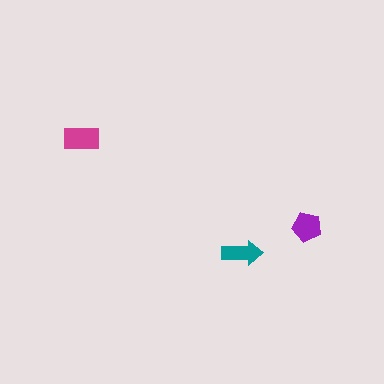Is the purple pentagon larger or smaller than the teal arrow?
Larger.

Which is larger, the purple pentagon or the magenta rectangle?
The magenta rectangle.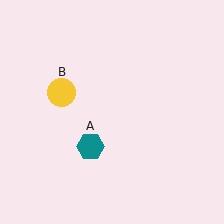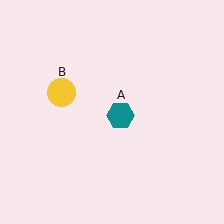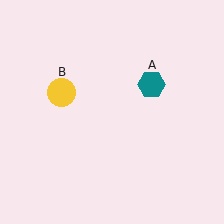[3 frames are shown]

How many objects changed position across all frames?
1 object changed position: teal hexagon (object A).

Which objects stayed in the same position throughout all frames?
Yellow circle (object B) remained stationary.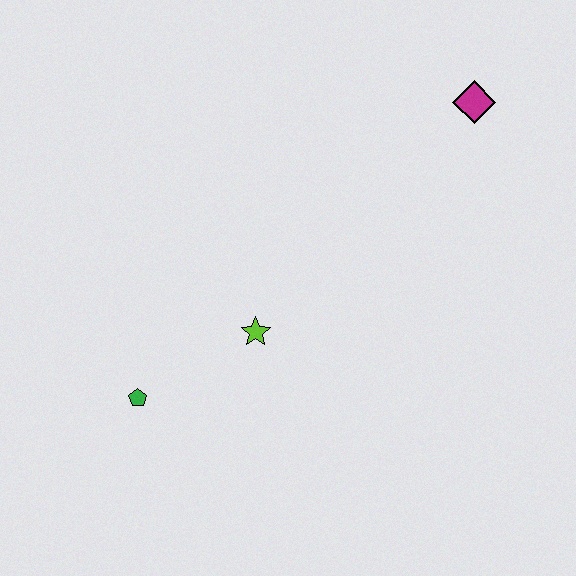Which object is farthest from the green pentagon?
The magenta diamond is farthest from the green pentagon.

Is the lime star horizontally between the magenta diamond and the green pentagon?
Yes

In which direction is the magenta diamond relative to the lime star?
The magenta diamond is above the lime star.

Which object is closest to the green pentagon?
The lime star is closest to the green pentagon.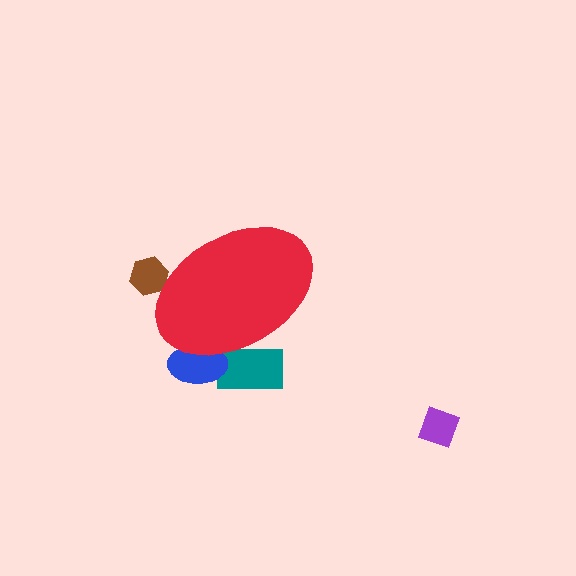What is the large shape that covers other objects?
A red ellipse.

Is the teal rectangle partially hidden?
Yes, the teal rectangle is partially hidden behind the red ellipse.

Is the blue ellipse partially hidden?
Yes, the blue ellipse is partially hidden behind the red ellipse.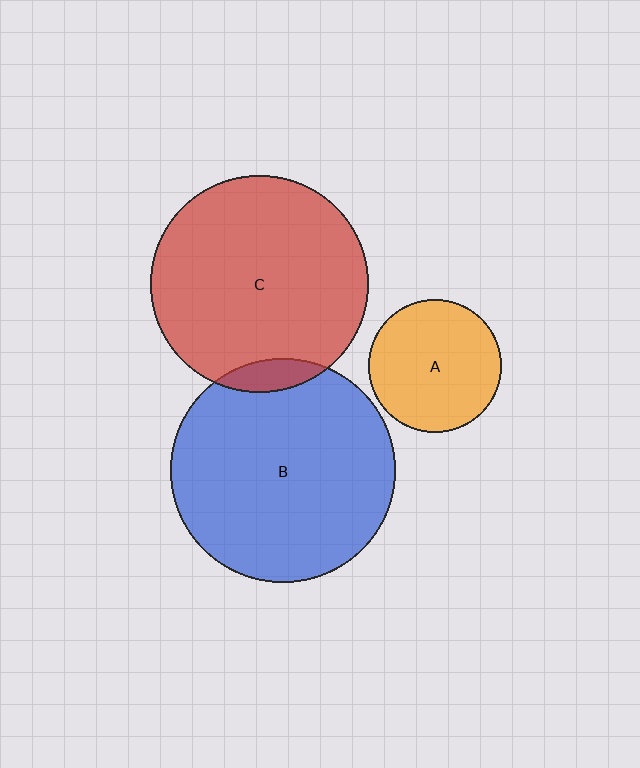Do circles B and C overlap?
Yes.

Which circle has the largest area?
Circle B (blue).